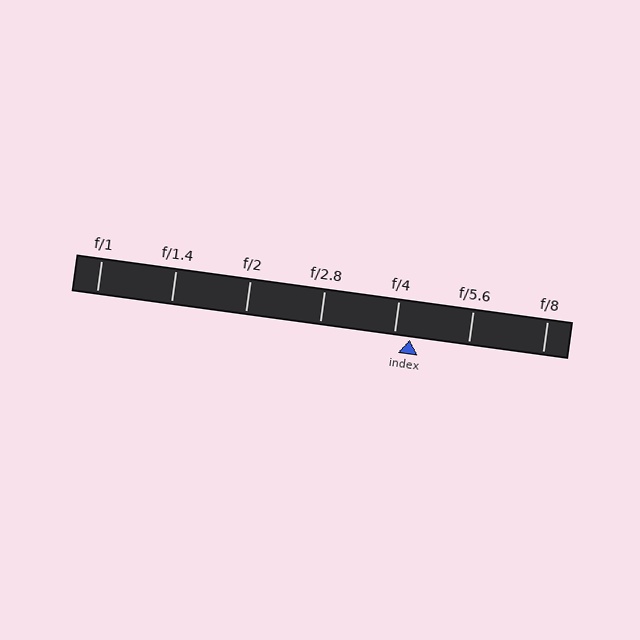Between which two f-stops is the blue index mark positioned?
The index mark is between f/4 and f/5.6.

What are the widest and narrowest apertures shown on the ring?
The widest aperture shown is f/1 and the narrowest is f/8.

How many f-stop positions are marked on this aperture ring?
There are 7 f-stop positions marked.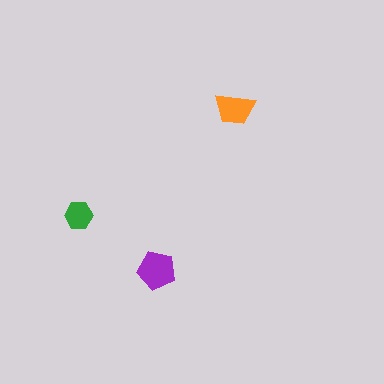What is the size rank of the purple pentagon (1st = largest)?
1st.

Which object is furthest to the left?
The green hexagon is leftmost.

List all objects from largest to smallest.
The purple pentagon, the orange trapezoid, the green hexagon.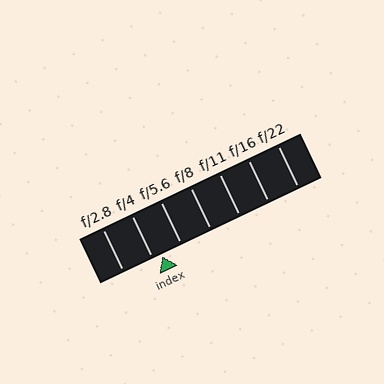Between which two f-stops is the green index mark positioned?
The index mark is between f/4 and f/5.6.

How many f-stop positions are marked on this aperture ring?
There are 7 f-stop positions marked.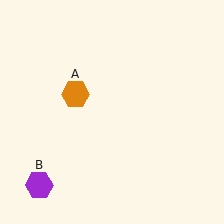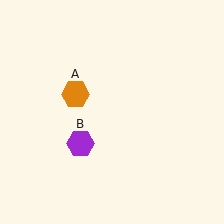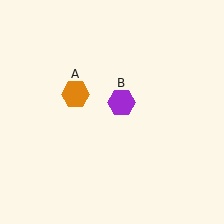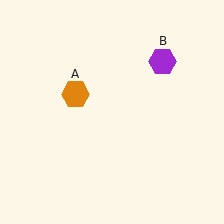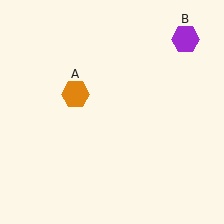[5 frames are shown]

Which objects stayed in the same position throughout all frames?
Orange hexagon (object A) remained stationary.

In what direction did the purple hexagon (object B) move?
The purple hexagon (object B) moved up and to the right.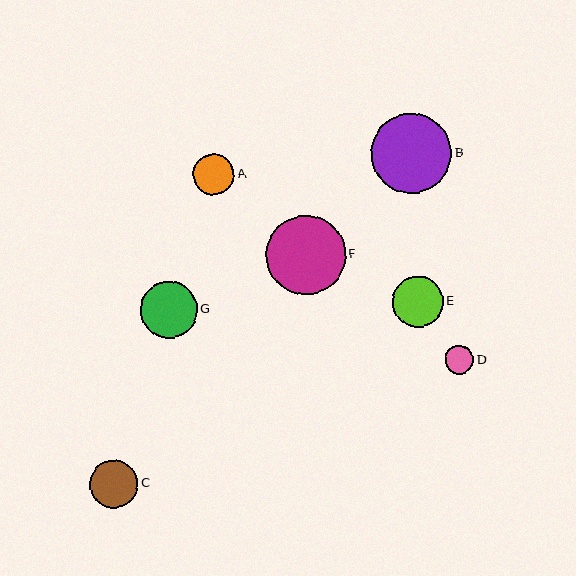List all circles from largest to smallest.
From largest to smallest: B, F, G, E, C, A, D.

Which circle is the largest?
Circle B is the largest with a size of approximately 80 pixels.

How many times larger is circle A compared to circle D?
Circle A is approximately 1.4 times the size of circle D.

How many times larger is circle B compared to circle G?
Circle B is approximately 1.4 times the size of circle G.